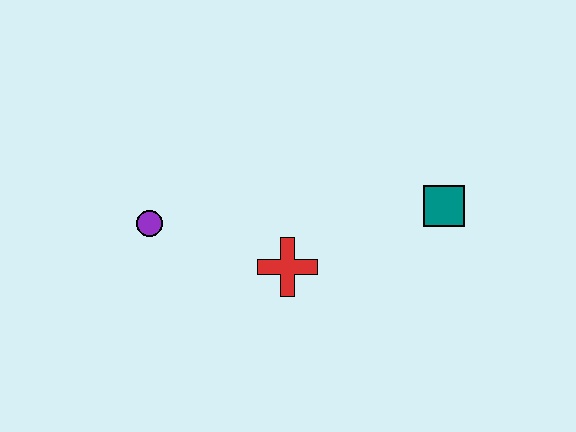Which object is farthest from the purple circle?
The teal square is farthest from the purple circle.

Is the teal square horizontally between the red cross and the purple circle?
No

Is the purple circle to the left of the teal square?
Yes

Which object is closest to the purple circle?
The red cross is closest to the purple circle.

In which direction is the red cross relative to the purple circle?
The red cross is to the right of the purple circle.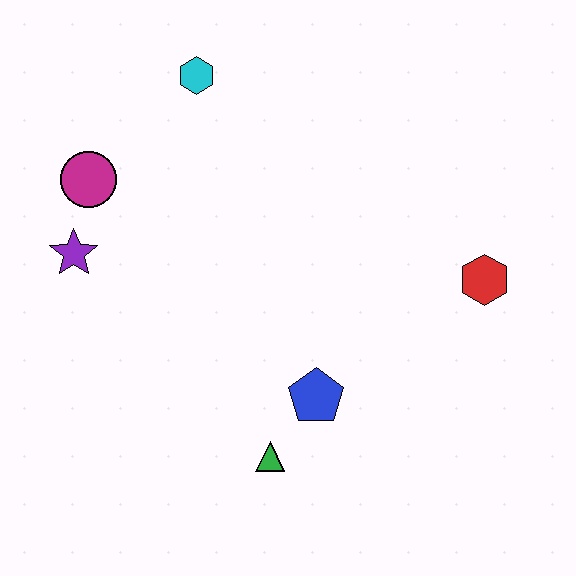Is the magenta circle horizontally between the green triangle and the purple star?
Yes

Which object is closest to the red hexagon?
The blue pentagon is closest to the red hexagon.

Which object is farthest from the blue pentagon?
The cyan hexagon is farthest from the blue pentagon.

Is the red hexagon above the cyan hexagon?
No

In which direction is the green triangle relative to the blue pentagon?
The green triangle is below the blue pentagon.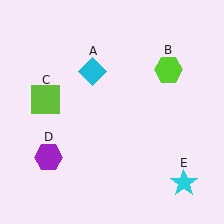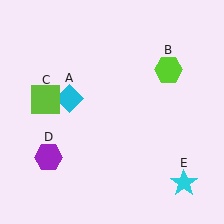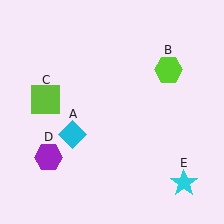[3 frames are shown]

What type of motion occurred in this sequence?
The cyan diamond (object A) rotated counterclockwise around the center of the scene.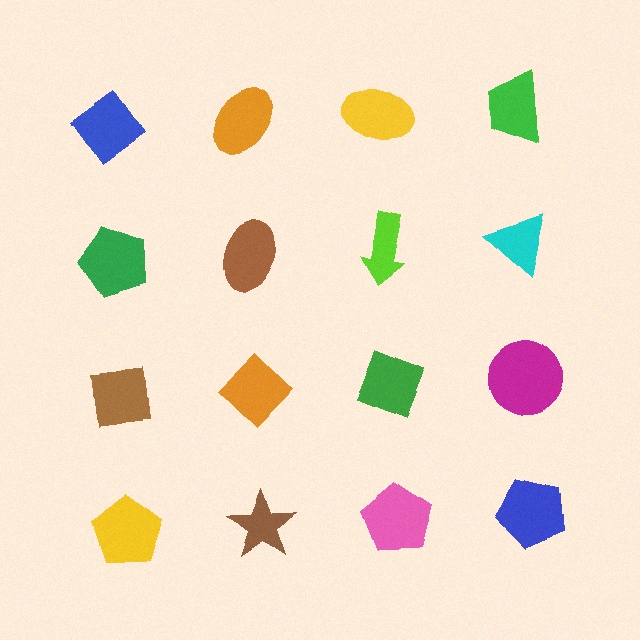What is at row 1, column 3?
A yellow ellipse.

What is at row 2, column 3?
A lime arrow.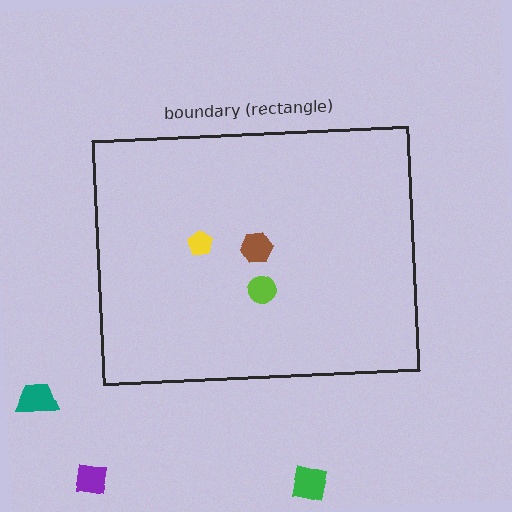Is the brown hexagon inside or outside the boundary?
Inside.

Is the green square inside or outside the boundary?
Outside.